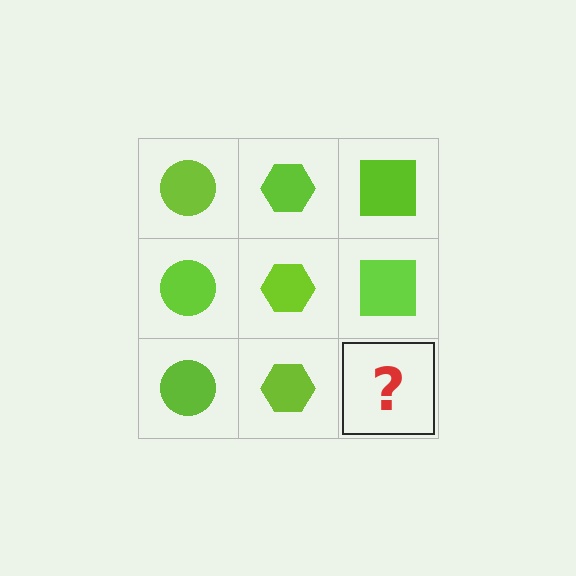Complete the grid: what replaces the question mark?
The question mark should be replaced with a lime square.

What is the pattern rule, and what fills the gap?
The rule is that each column has a consistent shape. The gap should be filled with a lime square.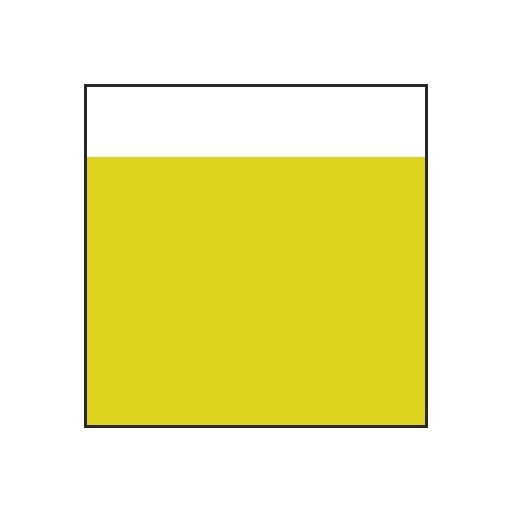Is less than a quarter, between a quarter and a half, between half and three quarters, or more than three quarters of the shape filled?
More than three quarters.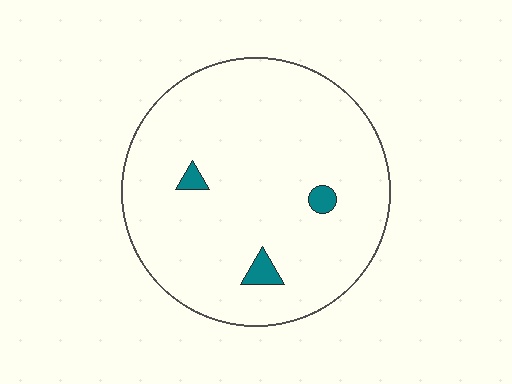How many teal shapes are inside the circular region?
3.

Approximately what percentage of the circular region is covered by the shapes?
Approximately 5%.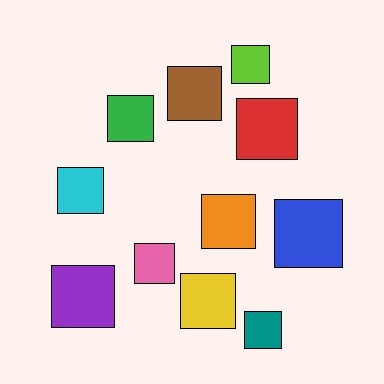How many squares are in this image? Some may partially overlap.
There are 11 squares.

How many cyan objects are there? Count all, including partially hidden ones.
There is 1 cyan object.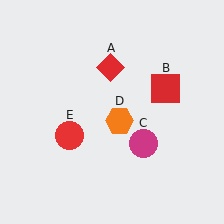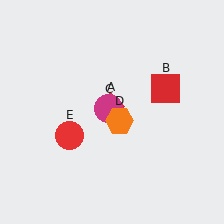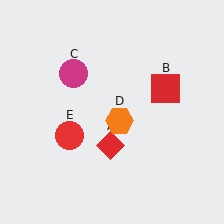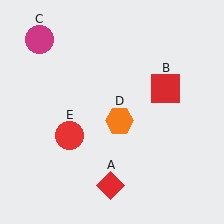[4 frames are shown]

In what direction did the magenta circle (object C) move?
The magenta circle (object C) moved up and to the left.